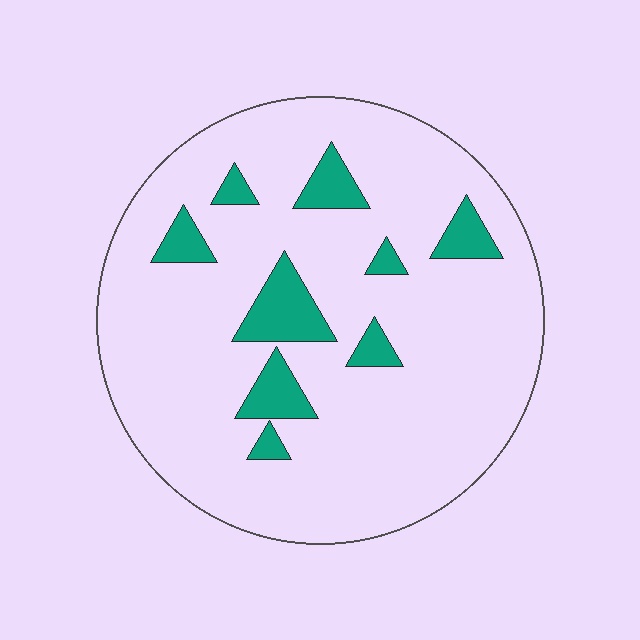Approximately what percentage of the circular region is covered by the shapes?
Approximately 15%.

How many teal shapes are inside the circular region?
9.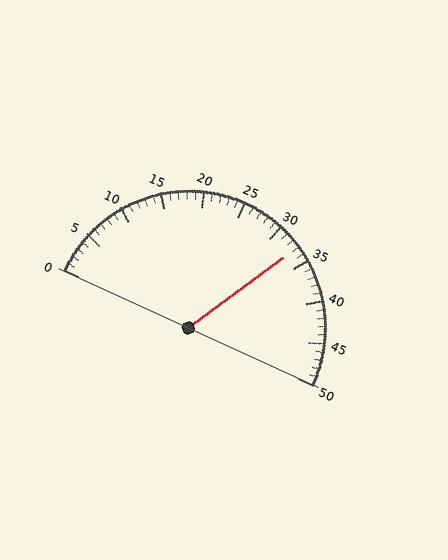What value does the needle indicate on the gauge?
The needle indicates approximately 33.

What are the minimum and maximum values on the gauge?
The gauge ranges from 0 to 50.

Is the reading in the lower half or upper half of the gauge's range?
The reading is in the upper half of the range (0 to 50).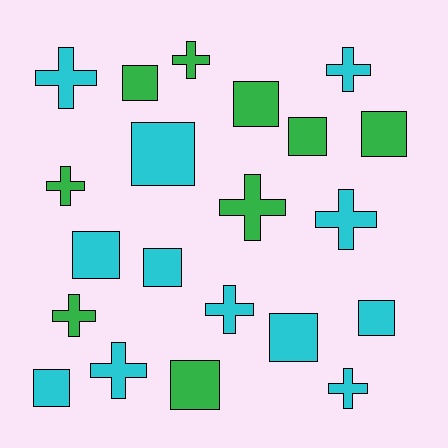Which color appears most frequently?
Cyan, with 12 objects.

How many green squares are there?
There are 5 green squares.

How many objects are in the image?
There are 21 objects.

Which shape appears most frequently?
Square, with 11 objects.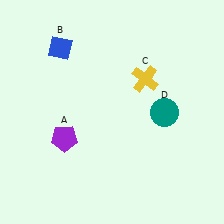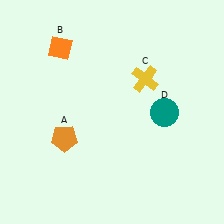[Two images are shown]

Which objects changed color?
A changed from purple to orange. B changed from blue to orange.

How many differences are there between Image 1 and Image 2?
There are 2 differences between the two images.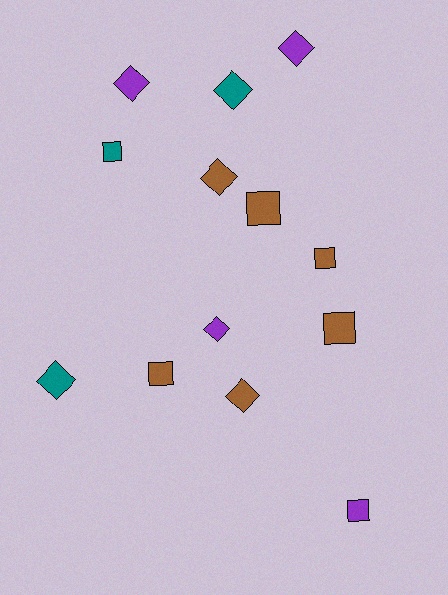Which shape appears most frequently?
Diamond, with 7 objects.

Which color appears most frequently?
Brown, with 6 objects.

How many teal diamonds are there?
There are 2 teal diamonds.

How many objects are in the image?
There are 13 objects.